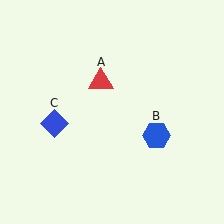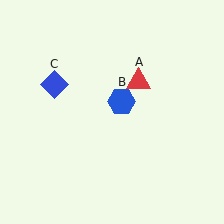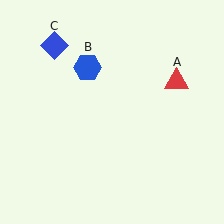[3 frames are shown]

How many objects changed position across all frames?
3 objects changed position: red triangle (object A), blue hexagon (object B), blue diamond (object C).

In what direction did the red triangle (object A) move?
The red triangle (object A) moved right.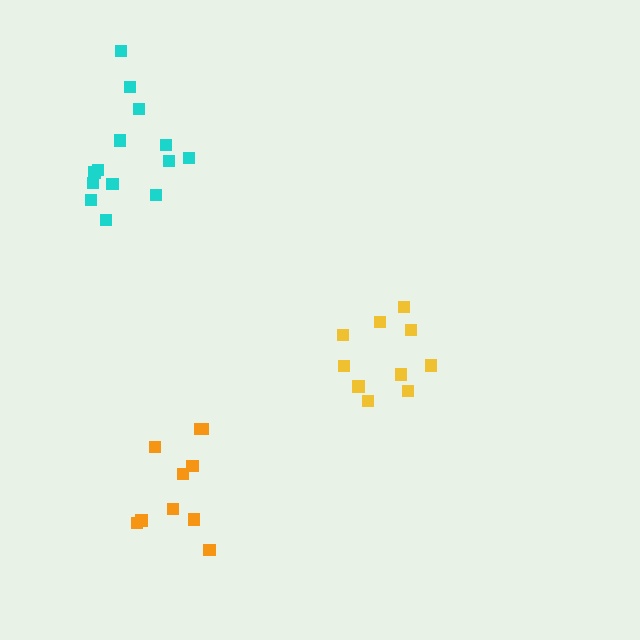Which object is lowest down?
The orange cluster is bottommost.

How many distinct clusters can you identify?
There are 3 distinct clusters.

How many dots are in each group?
Group 1: 10 dots, Group 2: 14 dots, Group 3: 10 dots (34 total).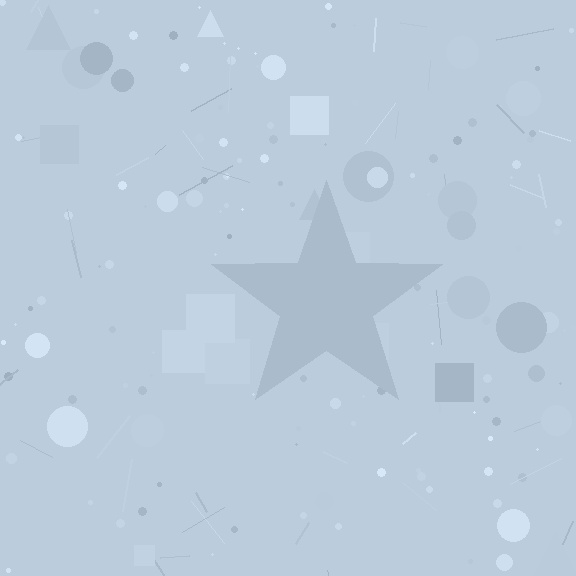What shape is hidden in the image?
A star is hidden in the image.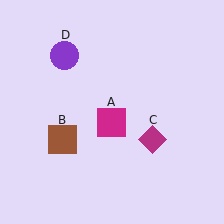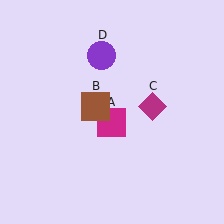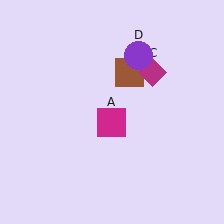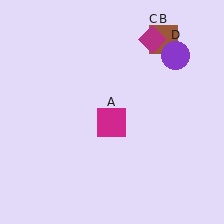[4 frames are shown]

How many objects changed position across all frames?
3 objects changed position: brown square (object B), magenta diamond (object C), purple circle (object D).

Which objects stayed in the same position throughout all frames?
Magenta square (object A) remained stationary.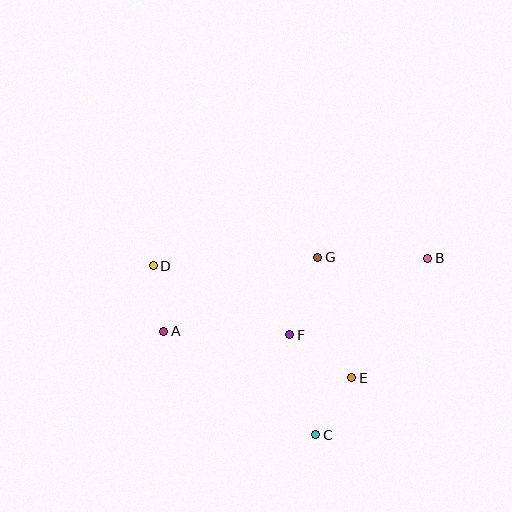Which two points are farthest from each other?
Points B and D are farthest from each other.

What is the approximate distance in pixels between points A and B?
The distance between A and B is approximately 274 pixels.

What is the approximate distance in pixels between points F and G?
The distance between F and G is approximately 83 pixels.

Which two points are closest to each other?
Points A and D are closest to each other.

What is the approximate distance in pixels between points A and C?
The distance between A and C is approximately 184 pixels.